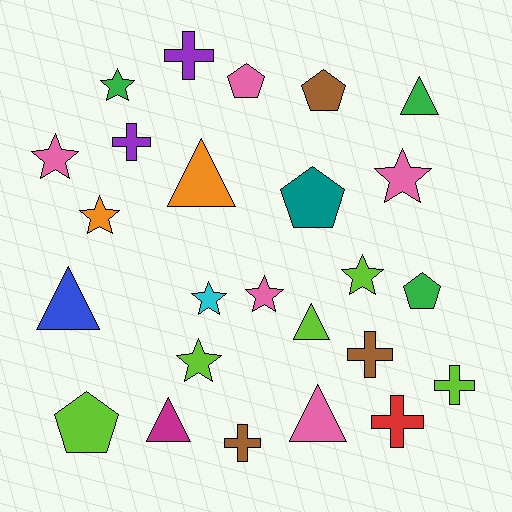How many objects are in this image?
There are 25 objects.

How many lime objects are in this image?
There are 5 lime objects.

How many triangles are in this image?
There are 6 triangles.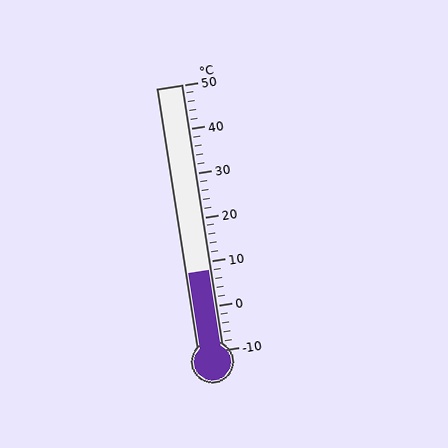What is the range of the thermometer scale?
The thermometer scale ranges from -10°C to 50°C.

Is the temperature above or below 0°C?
The temperature is above 0°C.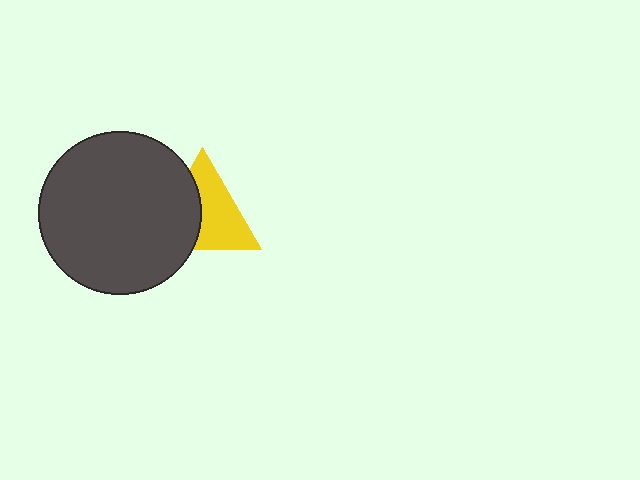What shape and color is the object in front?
The object in front is a dark gray circle.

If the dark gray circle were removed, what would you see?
You would see the complete yellow triangle.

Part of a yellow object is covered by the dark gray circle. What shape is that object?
It is a triangle.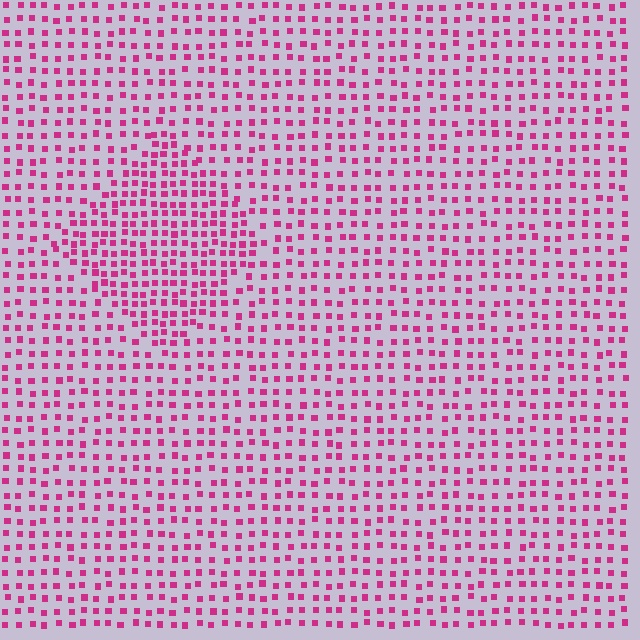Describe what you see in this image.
The image contains small magenta elements arranged at two different densities. A diamond-shaped region is visible where the elements are more densely packed than the surrounding area.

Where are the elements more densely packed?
The elements are more densely packed inside the diamond boundary.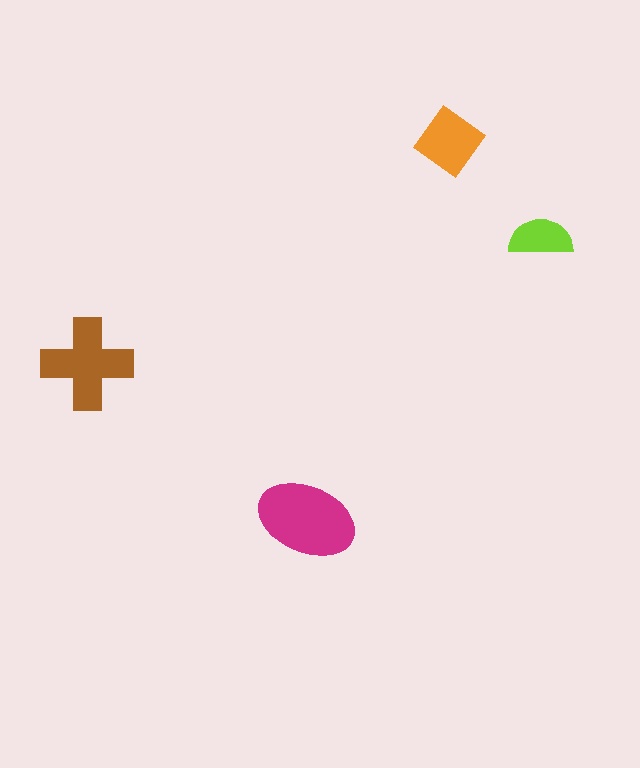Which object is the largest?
The magenta ellipse.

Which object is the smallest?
The lime semicircle.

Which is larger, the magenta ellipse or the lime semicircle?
The magenta ellipse.